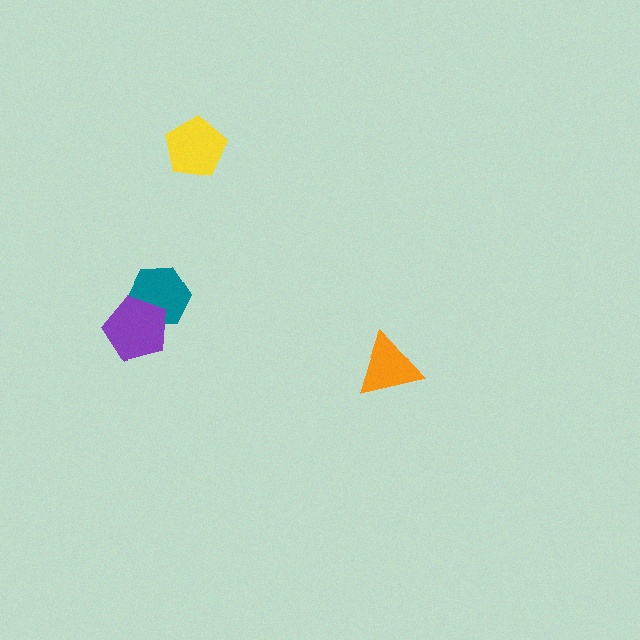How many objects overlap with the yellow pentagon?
0 objects overlap with the yellow pentagon.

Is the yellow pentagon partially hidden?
No, no other shape covers it.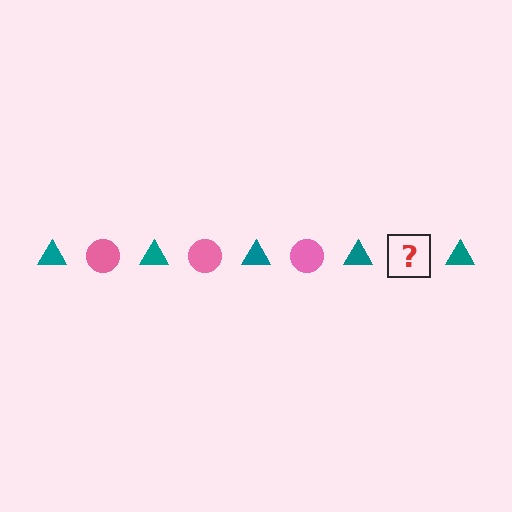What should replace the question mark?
The question mark should be replaced with a pink circle.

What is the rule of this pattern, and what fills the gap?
The rule is that the pattern alternates between teal triangle and pink circle. The gap should be filled with a pink circle.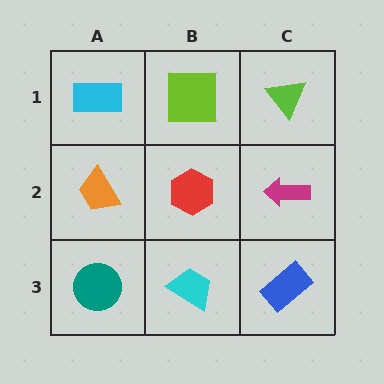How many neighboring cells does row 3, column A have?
2.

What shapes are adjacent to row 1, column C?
A magenta arrow (row 2, column C), a lime square (row 1, column B).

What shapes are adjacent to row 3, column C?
A magenta arrow (row 2, column C), a cyan trapezoid (row 3, column B).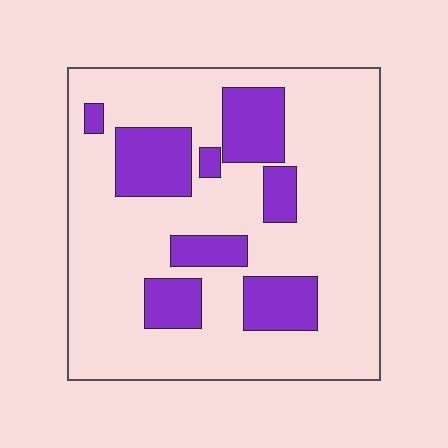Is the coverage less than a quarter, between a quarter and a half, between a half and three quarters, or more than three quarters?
Less than a quarter.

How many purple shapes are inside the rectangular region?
8.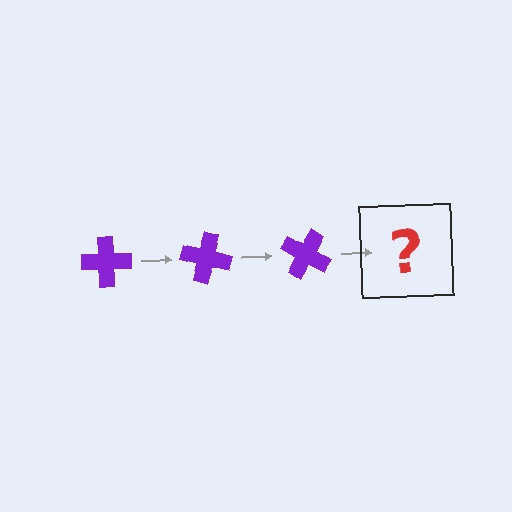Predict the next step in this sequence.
The next step is a purple cross rotated 45 degrees.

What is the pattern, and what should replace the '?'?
The pattern is that the cross rotates 15 degrees each step. The '?' should be a purple cross rotated 45 degrees.